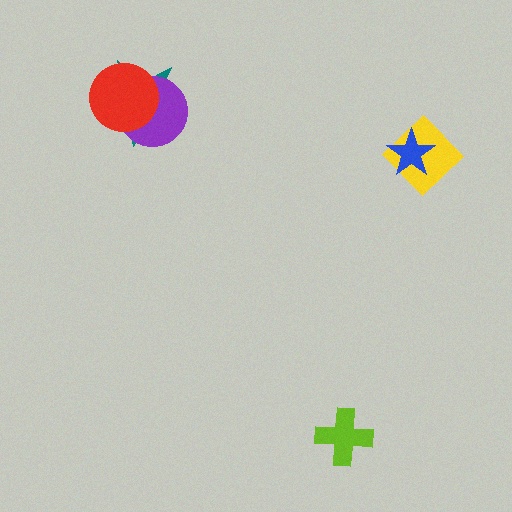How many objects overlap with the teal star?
2 objects overlap with the teal star.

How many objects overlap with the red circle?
2 objects overlap with the red circle.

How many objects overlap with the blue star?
1 object overlaps with the blue star.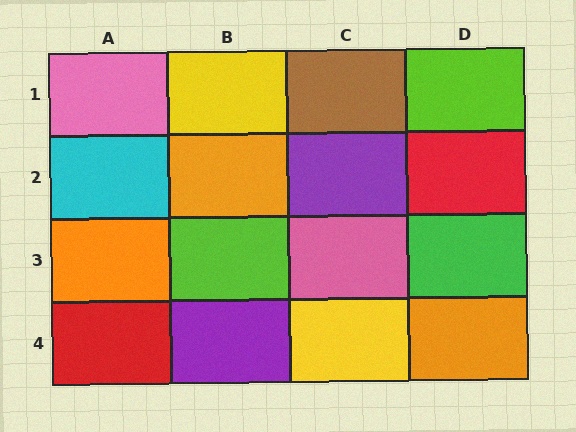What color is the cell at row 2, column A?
Cyan.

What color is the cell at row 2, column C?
Purple.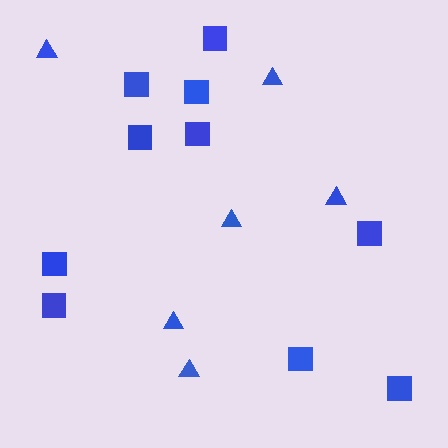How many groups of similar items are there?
There are 2 groups: one group of squares (10) and one group of triangles (6).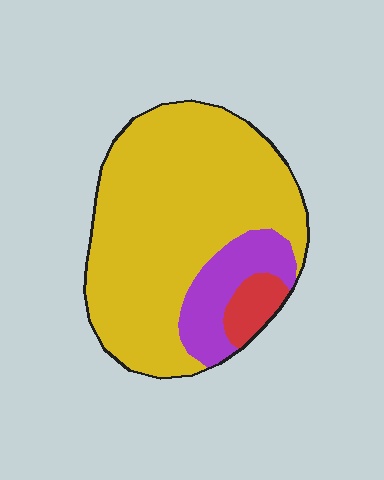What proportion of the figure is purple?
Purple takes up about one sixth (1/6) of the figure.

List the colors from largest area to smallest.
From largest to smallest: yellow, purple, red.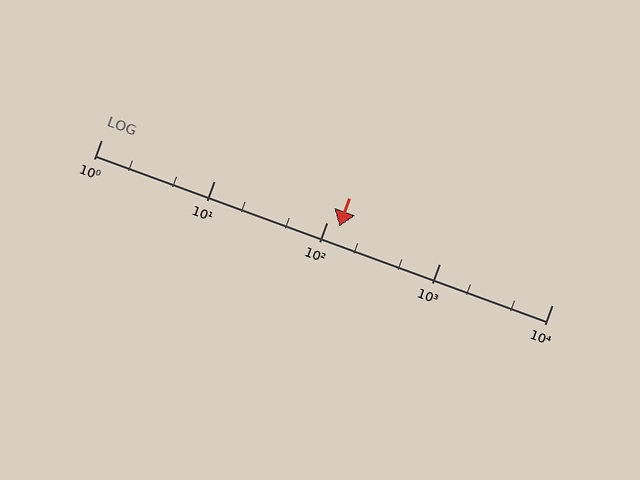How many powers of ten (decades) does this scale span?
The scale spans 4 decades, from 1 to 10000.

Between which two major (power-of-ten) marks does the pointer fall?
The pointer is between 100 and 1000.